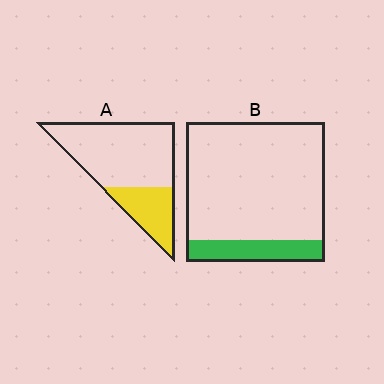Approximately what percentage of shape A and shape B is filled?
A is approximately 30% and B is approximately 15%.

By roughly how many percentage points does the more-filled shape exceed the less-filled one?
By roughly 15 percentage points (A over B).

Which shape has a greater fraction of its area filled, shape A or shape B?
Shape A.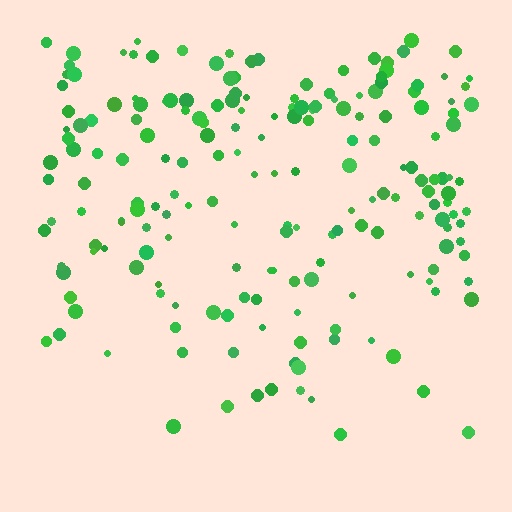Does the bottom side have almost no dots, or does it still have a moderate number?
Still a moderate number, just noticeably fewer than the top.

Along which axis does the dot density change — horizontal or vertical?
Vertical.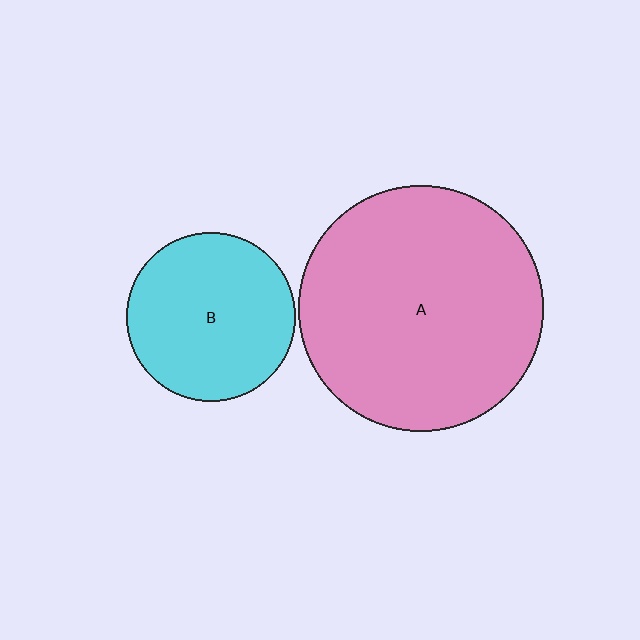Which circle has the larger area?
Circle A (pink).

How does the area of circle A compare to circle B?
Approximately 2.1 times.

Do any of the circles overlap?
No, none of the circles overlap.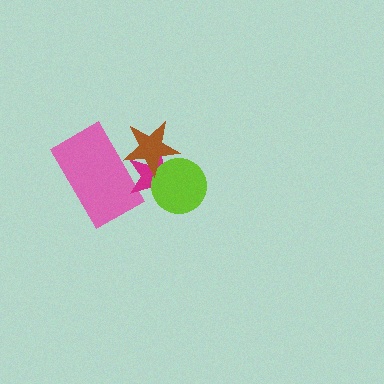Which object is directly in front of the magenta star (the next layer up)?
The lime circle is directly in front of the magenta star.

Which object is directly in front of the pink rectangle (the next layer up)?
The magenta star is directly in front of the pink rectangle.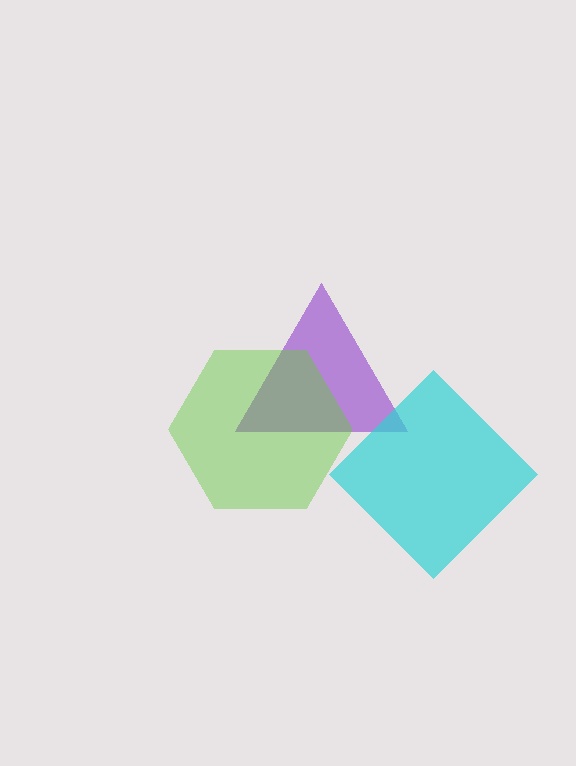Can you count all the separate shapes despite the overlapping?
Yes, there are 3 separate shapes.